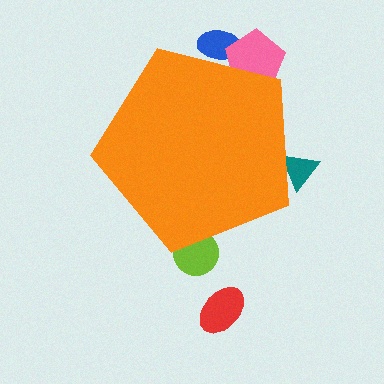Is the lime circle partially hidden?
Yes, the lime circle is partially hidden behind the orange pentagon.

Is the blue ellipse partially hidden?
Yes, the blue ellipse is partially hidden behind the orange pentagon.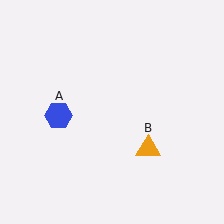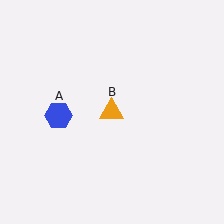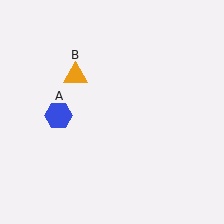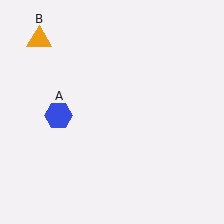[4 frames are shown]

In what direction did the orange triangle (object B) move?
The orange triangle (object B) moved up and to the left.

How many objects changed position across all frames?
1 object changed position: orange triangle (object B).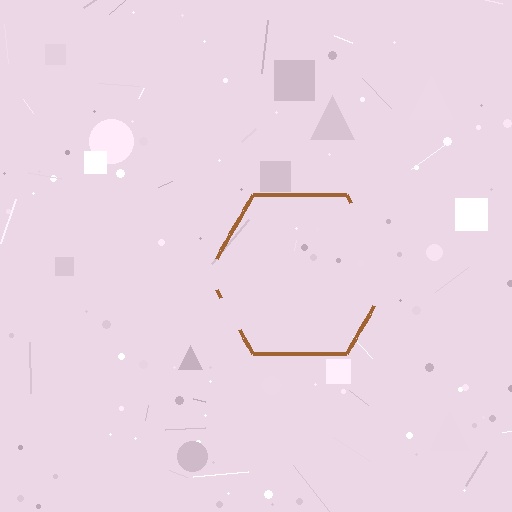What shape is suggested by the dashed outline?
The dashed outline suggests a hexagon.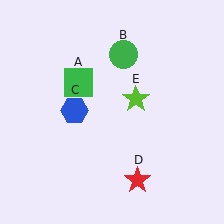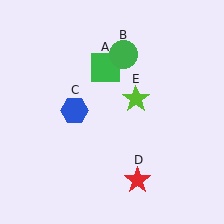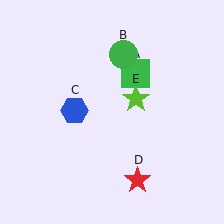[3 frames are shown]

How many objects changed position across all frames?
1 object changed position: green square (object A).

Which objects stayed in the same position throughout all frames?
Green circle (object B) and blue hexagon (object C) and red star (object D) and lime star (object E) remained stationary.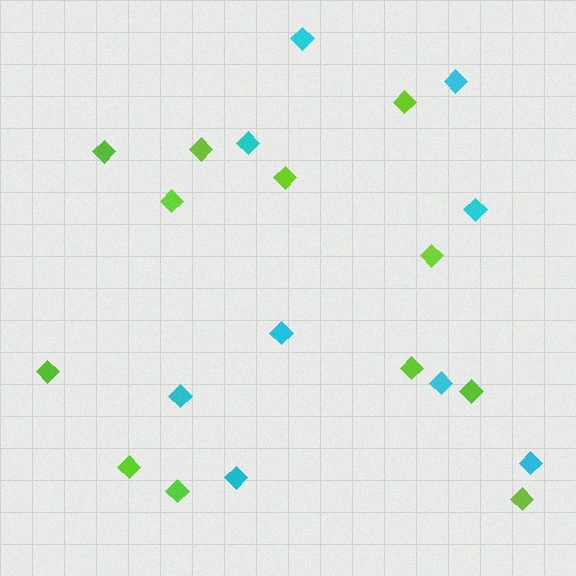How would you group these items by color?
There are 2 groups: one group of lime diamonds (12) and one group of cyan diamonds (9).